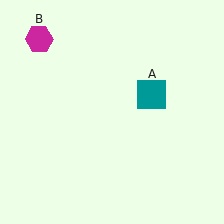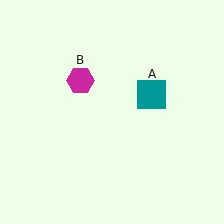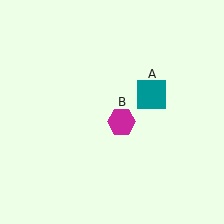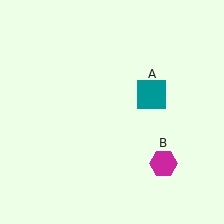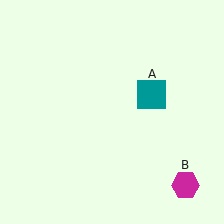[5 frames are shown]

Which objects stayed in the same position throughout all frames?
Teal square (object A) remained stationary.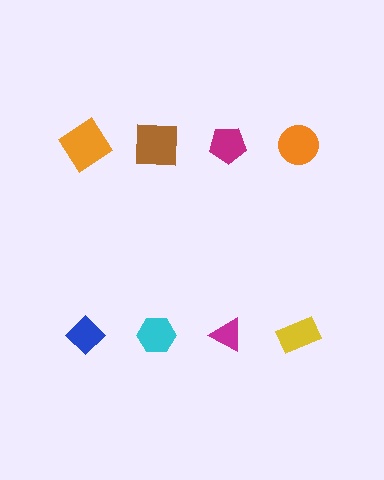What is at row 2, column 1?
A blue diamond.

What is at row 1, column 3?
A magenta pentagon.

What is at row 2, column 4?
A yellow rectangle.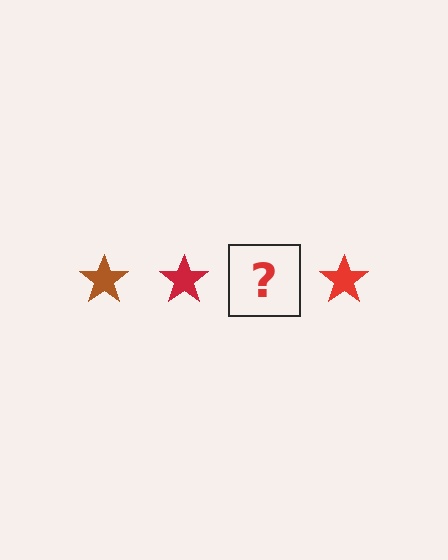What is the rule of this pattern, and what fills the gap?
The rule is that the pattern cycles through brown, red stars. The gap should be filled with a brown star.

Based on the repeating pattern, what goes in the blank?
The blank should be a brown star.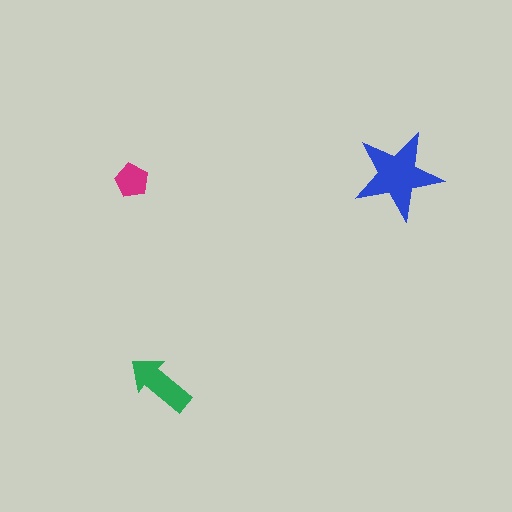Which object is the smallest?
The magenta pentagon.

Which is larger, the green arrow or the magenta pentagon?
The green arrow.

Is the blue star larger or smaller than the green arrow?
Larger.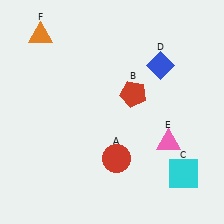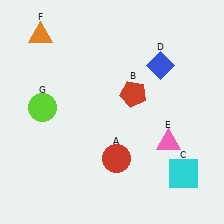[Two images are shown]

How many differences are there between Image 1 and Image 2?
There is 1 difference between the two images.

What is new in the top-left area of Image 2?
A lime circle (G) was added in the top-left area of Image 2.